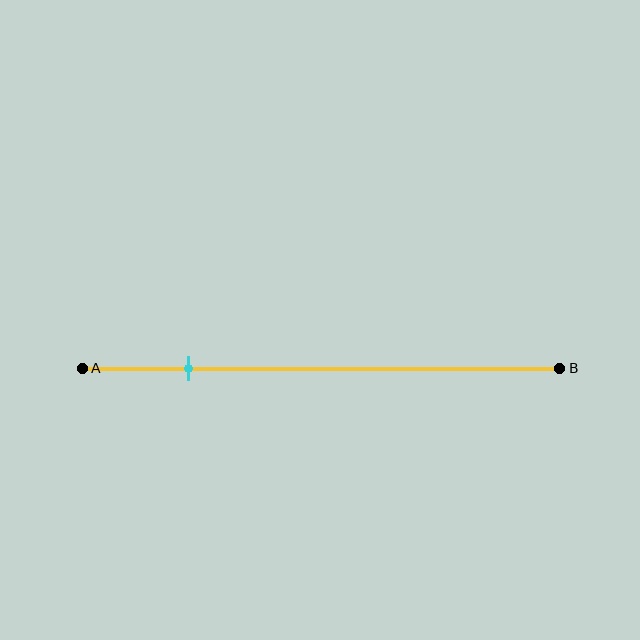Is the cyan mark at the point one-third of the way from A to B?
No, the mark is at about 20% from A, not at the 33% one-third point.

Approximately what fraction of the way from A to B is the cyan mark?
The cyan mark is approximately 20% of the way from A to B.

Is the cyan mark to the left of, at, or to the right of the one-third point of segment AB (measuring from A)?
The cyan mark is to the left of the one-third point of segment AB.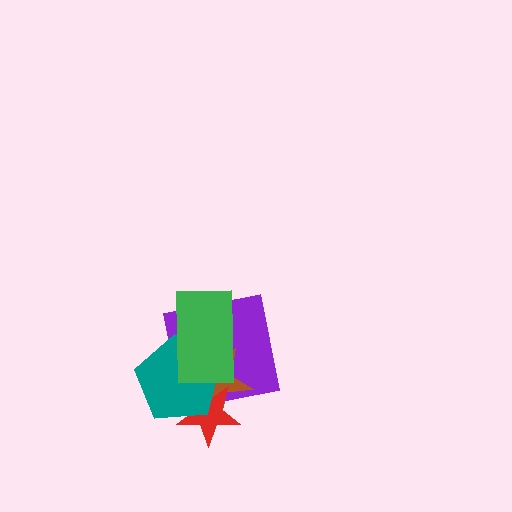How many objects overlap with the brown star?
4 objects overlap with the brown star.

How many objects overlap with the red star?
3 objects overlap with the red star.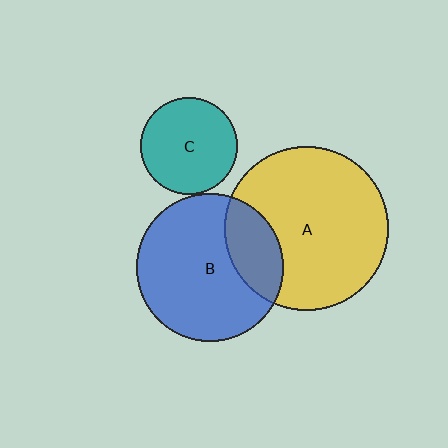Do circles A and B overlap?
Yes.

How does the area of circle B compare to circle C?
Approximately 2.3 times.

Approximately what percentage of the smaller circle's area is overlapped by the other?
Approximately 25%.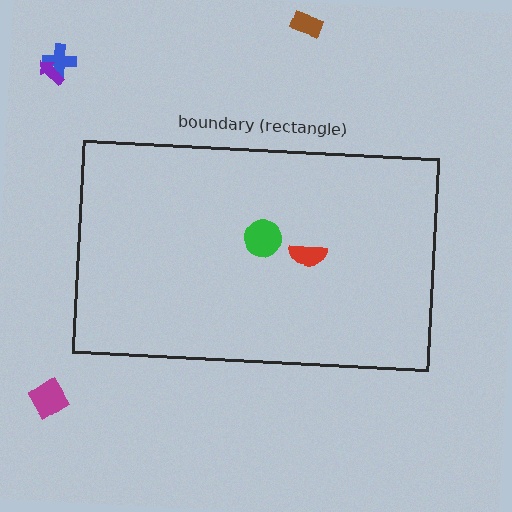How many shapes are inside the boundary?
2 inside, 4 outside.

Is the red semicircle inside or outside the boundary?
Inside.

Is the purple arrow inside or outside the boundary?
Outside.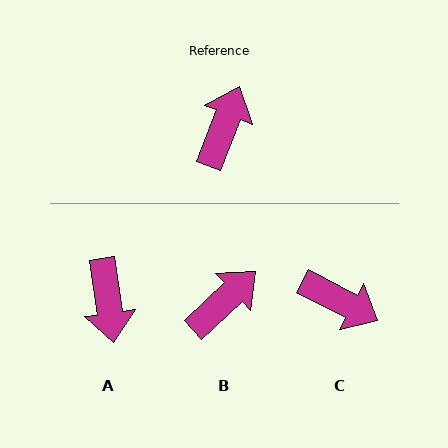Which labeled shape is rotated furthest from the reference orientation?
A, about 150 degrees away.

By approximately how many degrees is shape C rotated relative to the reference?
Approximately 96 degrees clockwise.